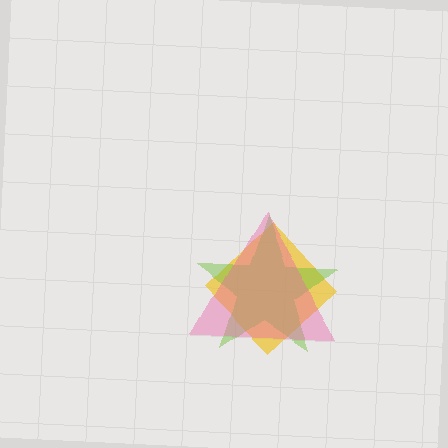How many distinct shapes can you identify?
There are 3 distinct shapes: a yellow diamond, a lime star, a pink triangle.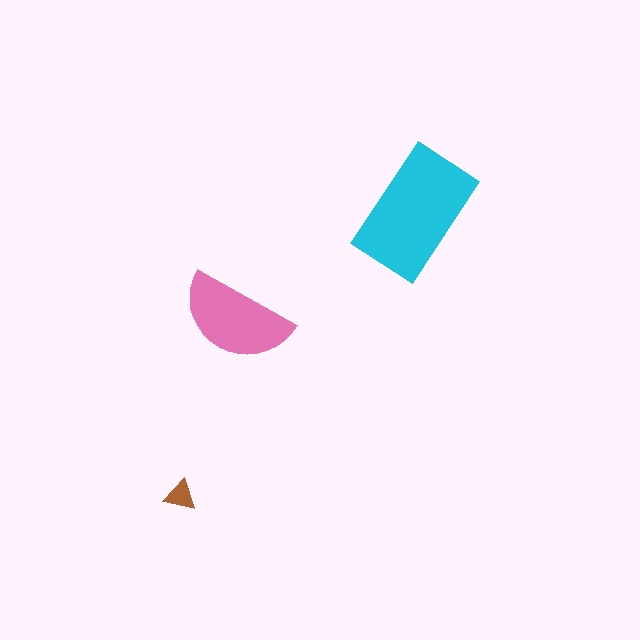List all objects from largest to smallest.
The cyan rectangle, the pink semicircle, the brown triangle.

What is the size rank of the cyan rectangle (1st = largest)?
1st.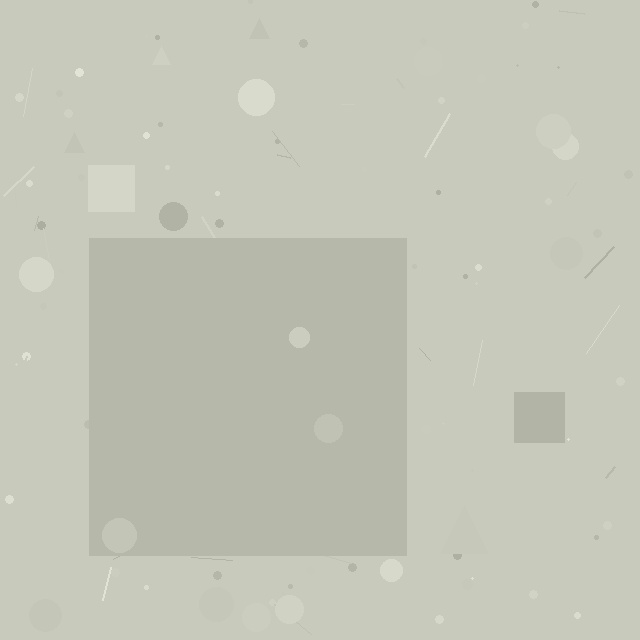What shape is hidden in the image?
A square is hidden in the image.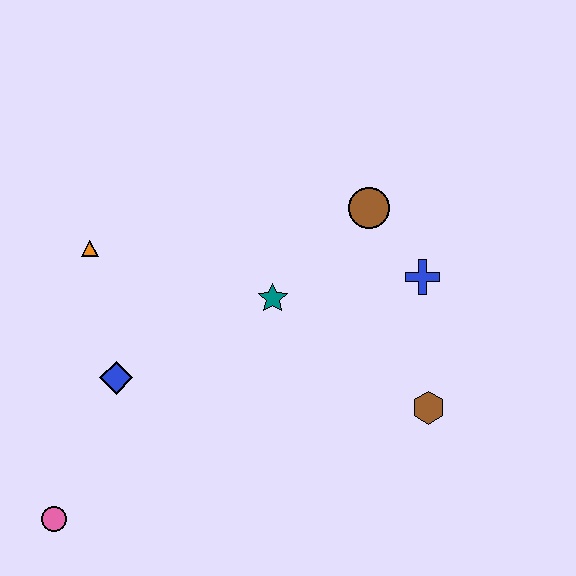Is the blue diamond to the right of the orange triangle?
Yes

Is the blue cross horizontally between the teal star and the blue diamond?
No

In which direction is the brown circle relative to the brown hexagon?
The brown circle is above the brown hexagon.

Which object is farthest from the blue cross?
The pink circle is farthest from the blue cross.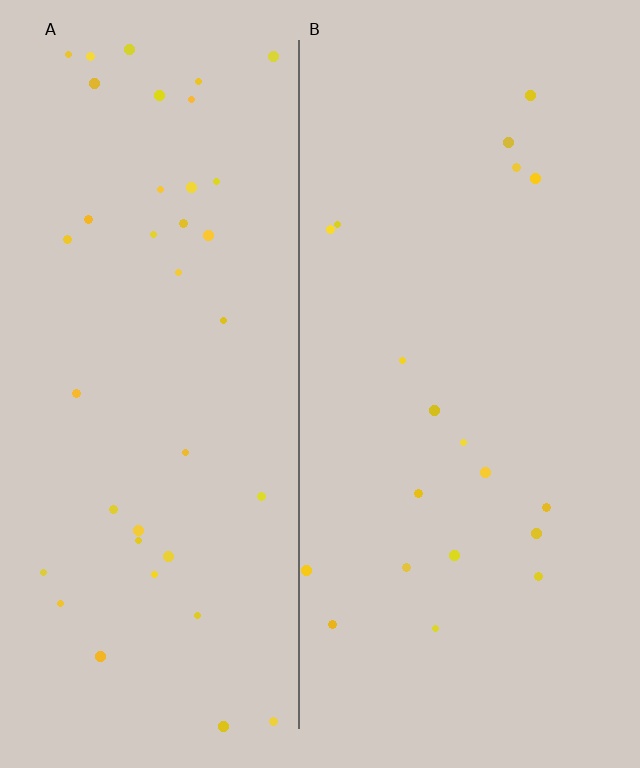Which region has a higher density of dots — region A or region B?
A (the left).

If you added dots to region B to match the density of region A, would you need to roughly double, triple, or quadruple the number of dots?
Approximately double.